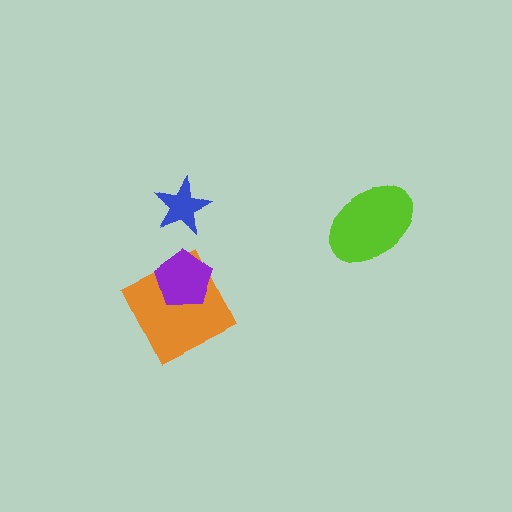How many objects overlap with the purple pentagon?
1 object overlaps with the purple pentagon.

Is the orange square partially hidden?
Yes, it is partially covered by another shape.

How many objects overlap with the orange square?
1 object overlaps with the orange square.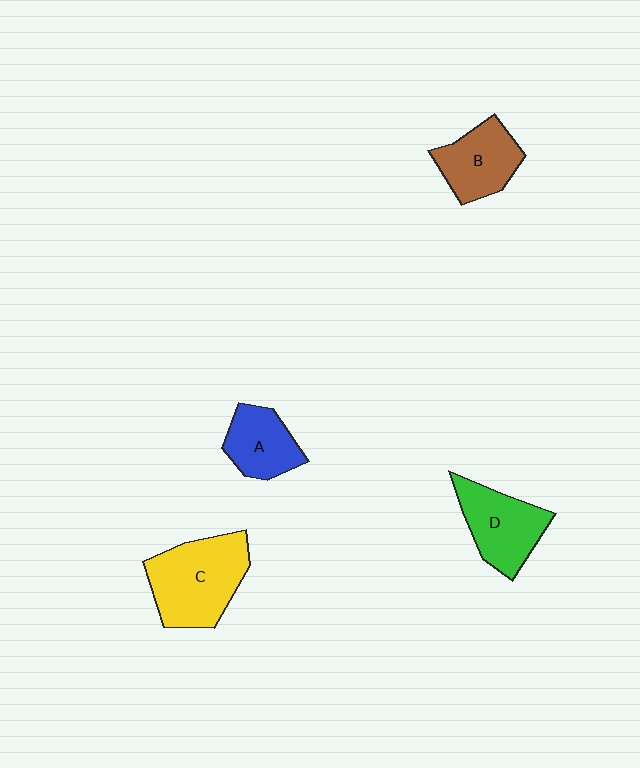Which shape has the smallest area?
Shape A (blue).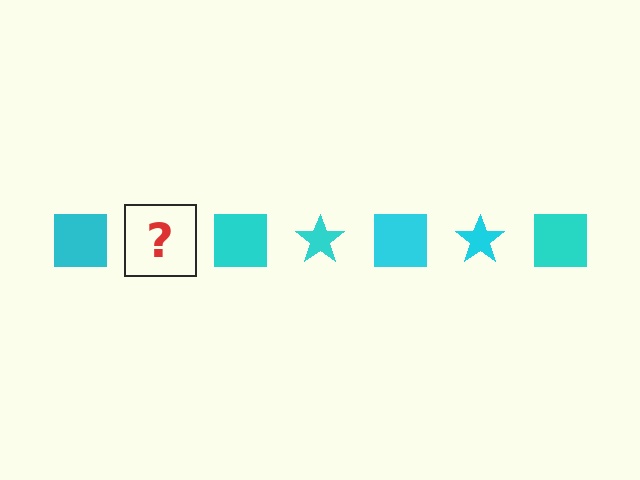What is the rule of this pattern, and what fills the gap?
The rule is that the pattern cycles through square, star shapes in cyan. The gap should be filled with a cyan star.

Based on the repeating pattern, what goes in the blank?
The blank should be a cyan star.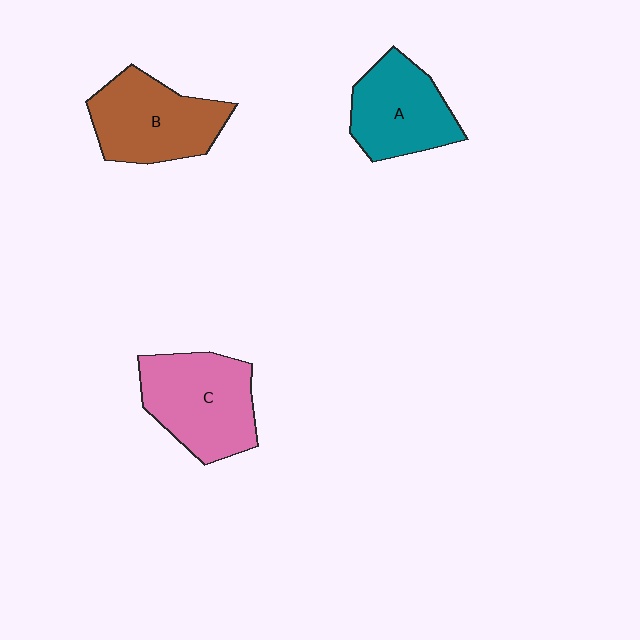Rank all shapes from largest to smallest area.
From largest to smallest: C (pink), B (brown), A (teal).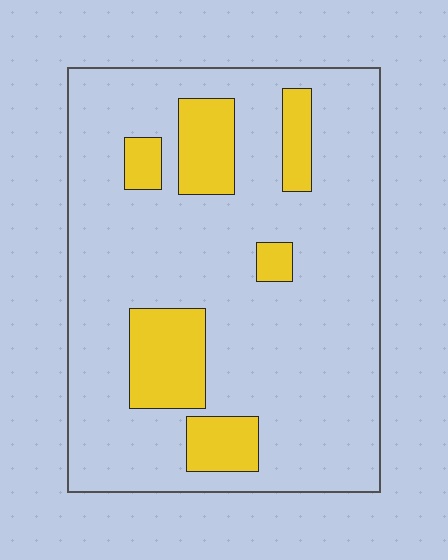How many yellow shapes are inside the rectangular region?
6.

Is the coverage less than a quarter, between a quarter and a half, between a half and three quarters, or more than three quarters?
Less than a quarter.